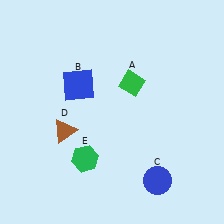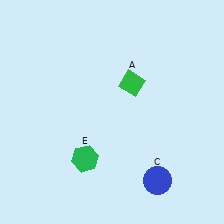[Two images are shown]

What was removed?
The blue square (B), the brown triangle (D) were removed in Image 2.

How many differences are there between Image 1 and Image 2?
There are 2 differences between the two images.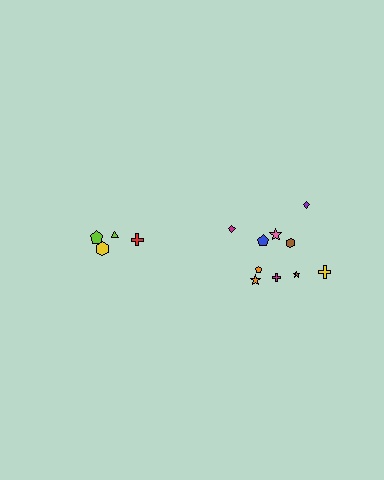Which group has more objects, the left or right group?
The right group.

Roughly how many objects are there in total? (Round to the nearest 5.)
Roughly 15 objects in total.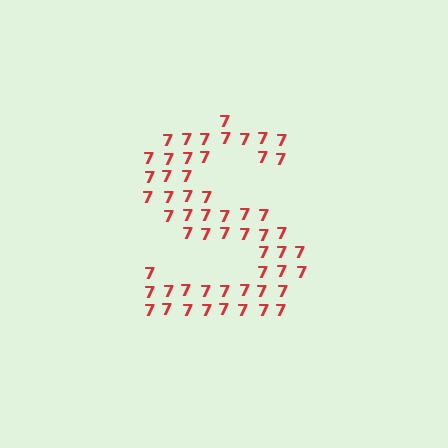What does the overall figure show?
The overall figure shows the letter S.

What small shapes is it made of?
It is made of small digit 7's.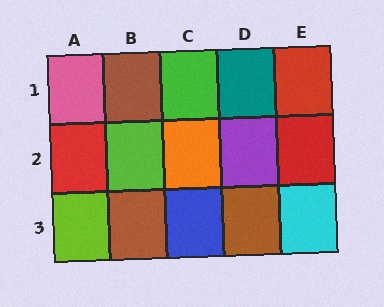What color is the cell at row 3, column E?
Cyan.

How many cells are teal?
1 cell is teal.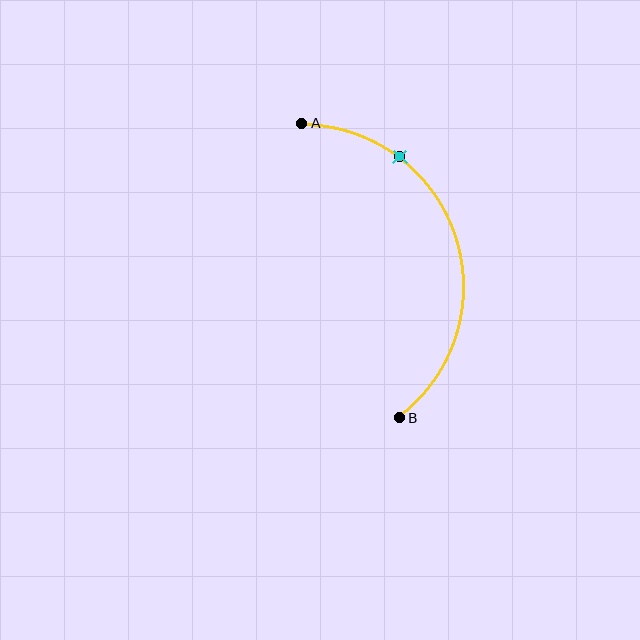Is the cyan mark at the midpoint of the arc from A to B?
No. The cyan mark lies on the arc but is closer to endpoint A. The arc midpoint would be at the point on the curve equidistant along the arc from both A and B.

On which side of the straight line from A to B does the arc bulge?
The arc bulges to the right of the straight line connecting A and B.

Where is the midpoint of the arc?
The arc midpoint is the point on the curve farthest from the straight line joining A and B. It sits to the right of that line.